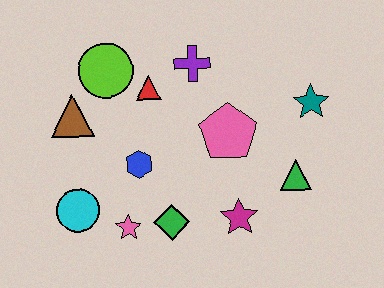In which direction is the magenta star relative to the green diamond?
The magenta star is to the right of the green diamond.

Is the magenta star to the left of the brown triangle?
No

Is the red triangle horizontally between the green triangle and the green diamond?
No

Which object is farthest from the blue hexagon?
The teal star is farthest from the blue hexagon.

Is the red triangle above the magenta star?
Yes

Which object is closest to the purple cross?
The red triangle is closest to the purple cross.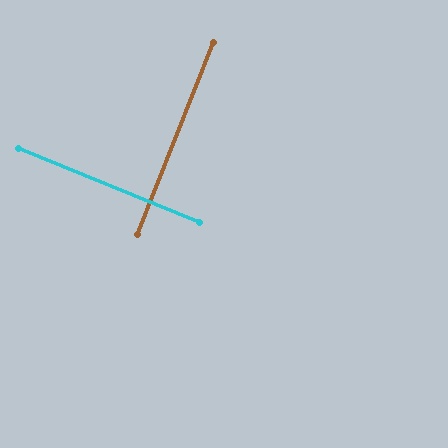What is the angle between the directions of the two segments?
Approximately 89 degrees.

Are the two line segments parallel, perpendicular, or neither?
Perpendicular — they meet at approximately 89°.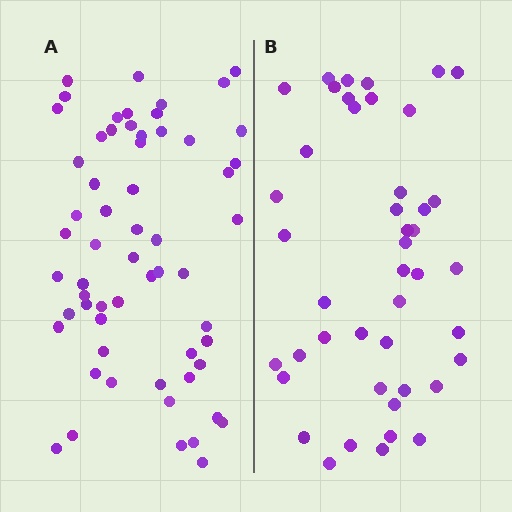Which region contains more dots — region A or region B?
Region A (the left region) has more dots.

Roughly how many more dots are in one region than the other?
Region A has approximately 15 more dots than region B.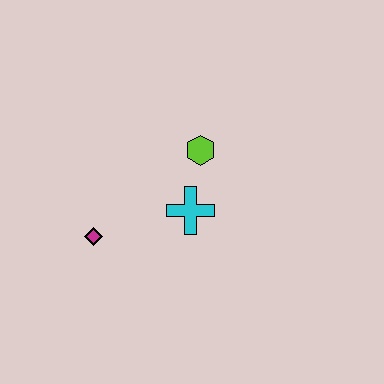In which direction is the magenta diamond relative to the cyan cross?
The magenta diamond is to the left of the cyan cross.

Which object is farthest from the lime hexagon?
The magenta diamond is farthest from the lime hexagon.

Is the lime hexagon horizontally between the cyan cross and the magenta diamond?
No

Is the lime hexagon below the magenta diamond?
No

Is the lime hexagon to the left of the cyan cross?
No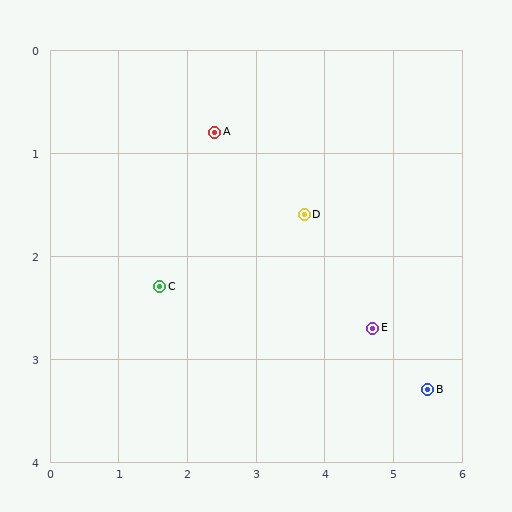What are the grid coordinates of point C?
Point C is at approximately (1.6, 2.3).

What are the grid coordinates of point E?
Point E is at approximately (4.7, 2.7).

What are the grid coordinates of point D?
Point D is at approximately (3.7, 1.6).